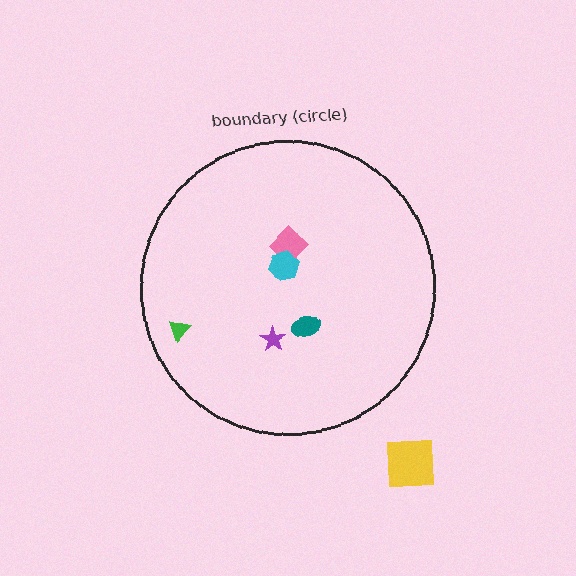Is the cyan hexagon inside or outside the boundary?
Inside.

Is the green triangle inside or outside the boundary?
Inside.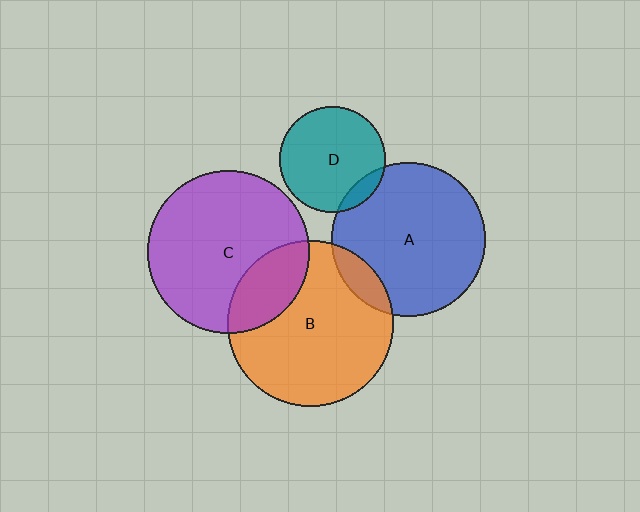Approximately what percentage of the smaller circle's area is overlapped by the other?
Approximately 25%.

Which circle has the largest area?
Circle B (orange).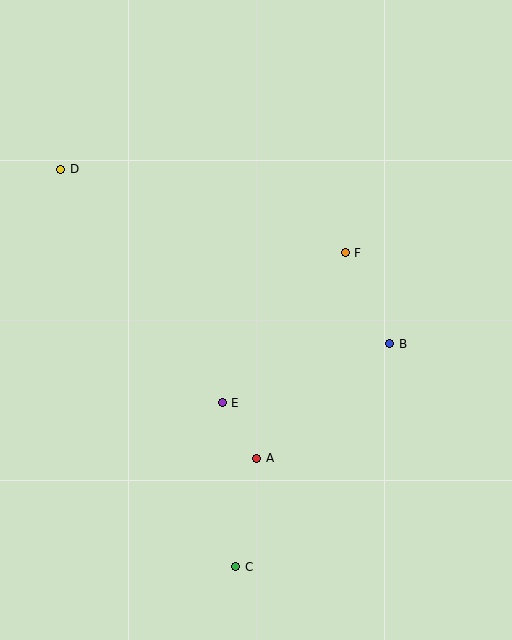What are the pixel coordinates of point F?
Point F is at (345, 253).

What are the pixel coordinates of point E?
Point E is at (222, 403).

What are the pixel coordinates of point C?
Point C is at (236, 567).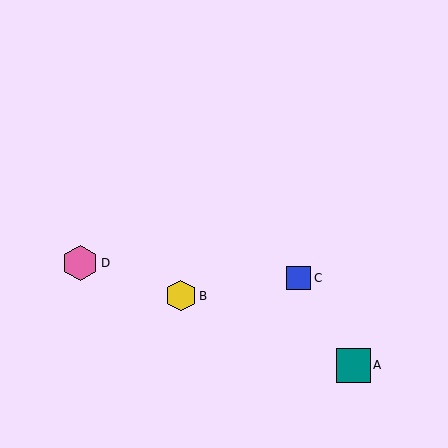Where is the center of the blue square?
The center of the blue square is at (299, 278).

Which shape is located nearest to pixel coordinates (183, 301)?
The yellow hexagon (labeled B) at (181, 296) is nearest to that location.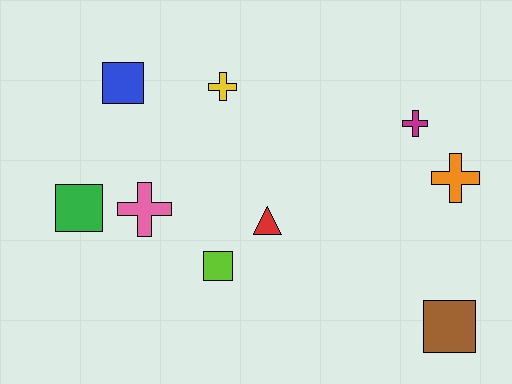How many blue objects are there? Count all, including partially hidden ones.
There is 1 blue object.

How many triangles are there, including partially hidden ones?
There is 1 triangle.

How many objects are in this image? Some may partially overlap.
There are 9 objects.